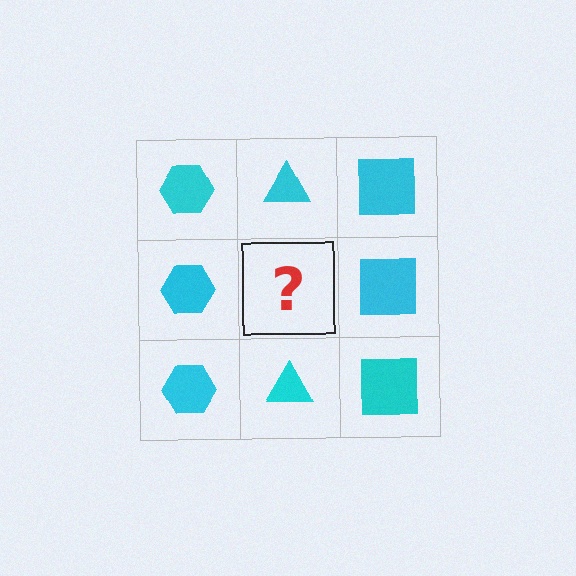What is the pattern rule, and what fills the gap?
The rule is that each column has a consistent shape. The gap should be filled with a cyan triangle.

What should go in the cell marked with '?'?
The missing cell should contain a cyan triangle.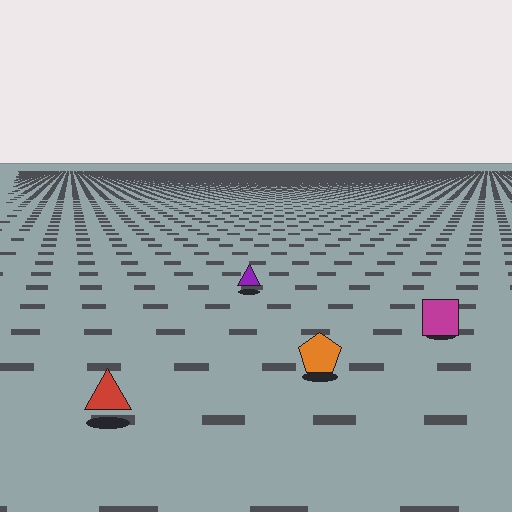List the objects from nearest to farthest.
From nearest to farthest: the red triangle, the orange pentagon, the magenta square, the purple triangle.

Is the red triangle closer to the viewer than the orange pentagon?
Yes. The red triangle is closer — you can tell from the texture gradient: the ground texture is coarser near it.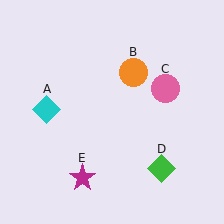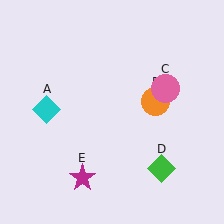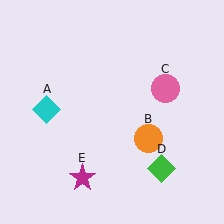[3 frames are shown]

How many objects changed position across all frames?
1 object changed position: orange circle (object B).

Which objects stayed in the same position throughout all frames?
Cyan diamond (object A) and pink circle (object C) and green diamond (object D) and magenta star (object E) remained stationary.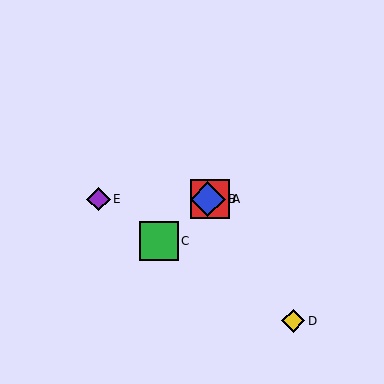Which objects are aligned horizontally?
Objects A, B, E are aligned horizontally.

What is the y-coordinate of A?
Object A is at y≈199.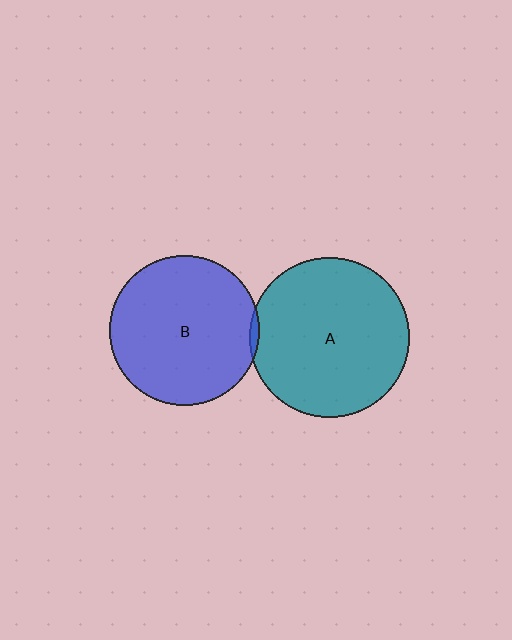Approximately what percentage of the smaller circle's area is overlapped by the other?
Approximately 5%.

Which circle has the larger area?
Circle A (teal).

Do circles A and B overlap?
Yes.